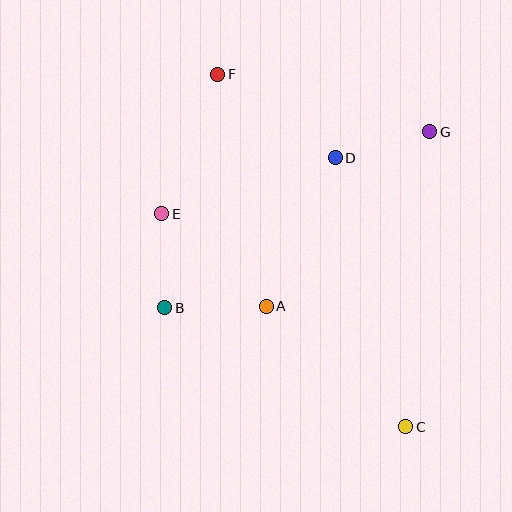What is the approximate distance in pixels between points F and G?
The distance between F and G is approximately 220 pixels.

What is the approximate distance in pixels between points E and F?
The distance between E and F is approximately 151 pixels.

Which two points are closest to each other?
Points B and E are closest to each other.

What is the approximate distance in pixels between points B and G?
The distance between B and G is approximately 318 pixels.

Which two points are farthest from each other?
Points C and F are farthest from each other.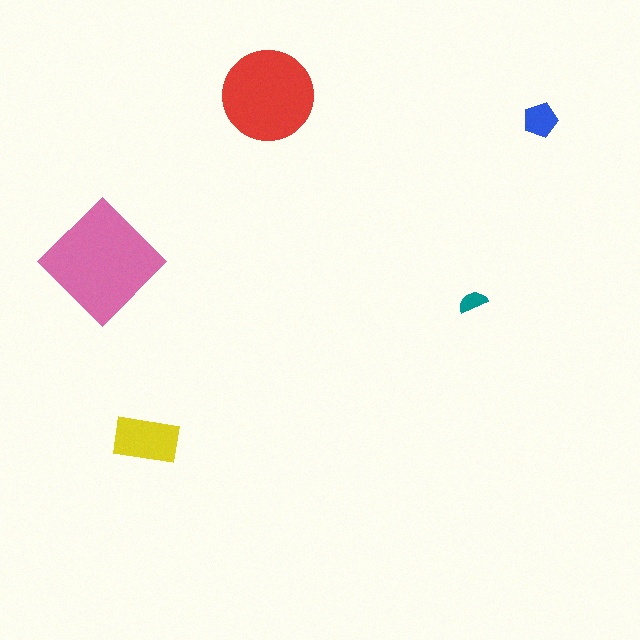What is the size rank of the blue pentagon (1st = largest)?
4th.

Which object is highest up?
The red circle is topmost.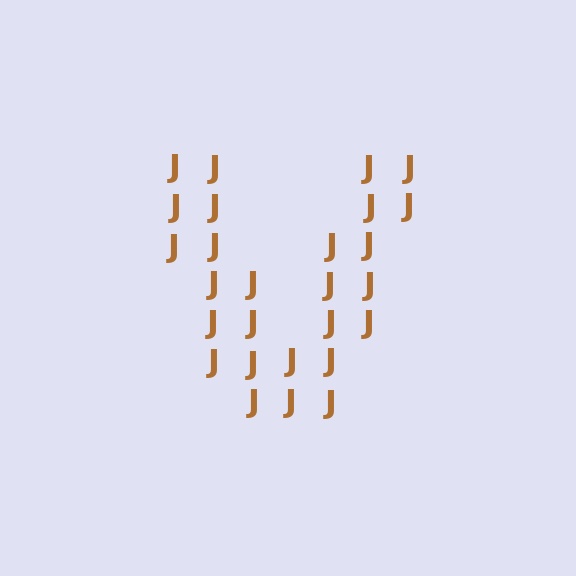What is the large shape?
The large shape is the letter V.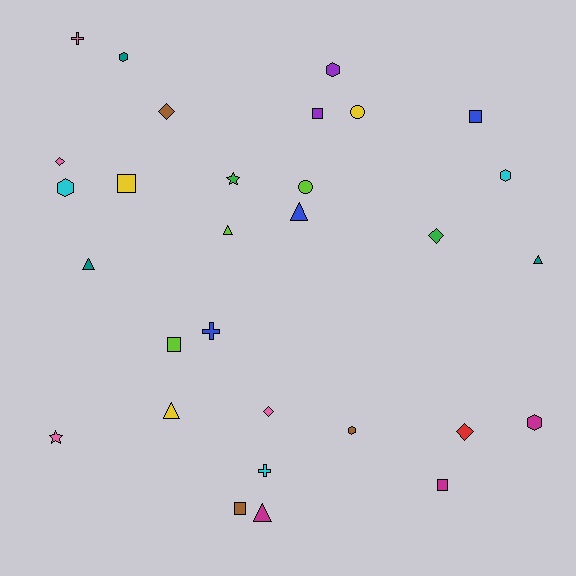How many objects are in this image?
There are 30 objects.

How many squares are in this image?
There are 6 squares.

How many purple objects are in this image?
There are 2 purple objects.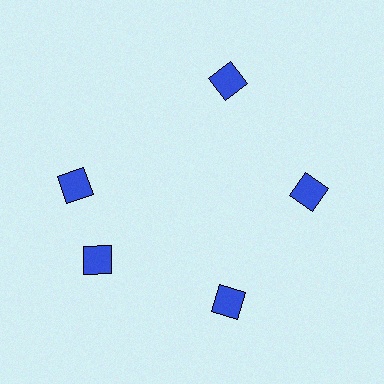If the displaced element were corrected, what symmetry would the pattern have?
It would have 5-fold rotational symmetry — the pattern would map onto itself every 72 degrees.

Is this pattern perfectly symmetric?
No. The 5 blue diamonds are arranged in a ring, but one element near the 10 o'clock position is rotated out of alignment along the ring, breaking the 5-fold rotational symmetry.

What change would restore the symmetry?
The symmetry would be restored by rotating it back into even spacing with its neighbors so that all 5 diamonds sit at equal angles and equal distance from the center.